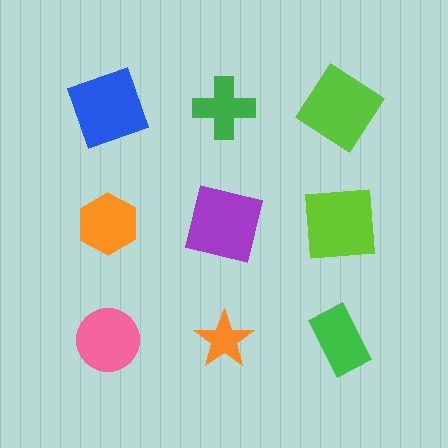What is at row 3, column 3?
A green rectangle.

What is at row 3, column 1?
A pink circle.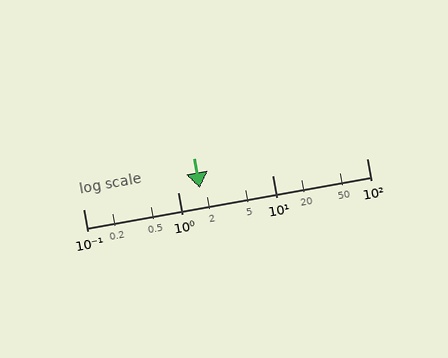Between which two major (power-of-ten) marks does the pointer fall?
The pointer is between 1 and 10.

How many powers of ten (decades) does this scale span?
The scale spans 3 decades, from 0.1 to 100.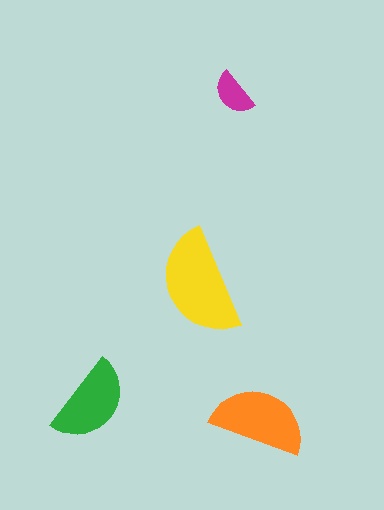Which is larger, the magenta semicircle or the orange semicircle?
The orange one.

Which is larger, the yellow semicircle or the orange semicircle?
The yellow one.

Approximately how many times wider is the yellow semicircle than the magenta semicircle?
About 2.5 times wider.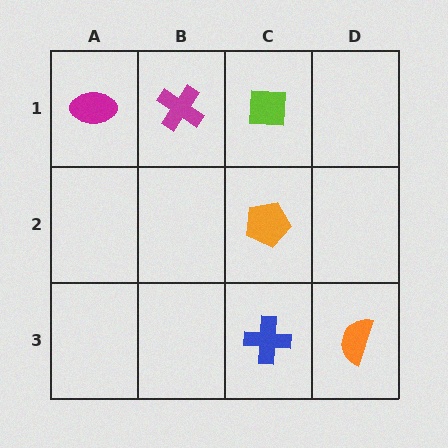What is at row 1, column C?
A lime square.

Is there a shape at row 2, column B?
No, that cell is empty.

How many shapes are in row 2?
1 shape.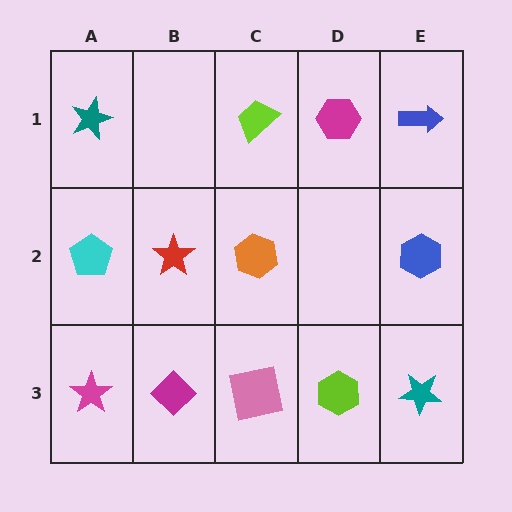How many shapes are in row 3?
5 shapes.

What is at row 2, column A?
A cyan pentagon.